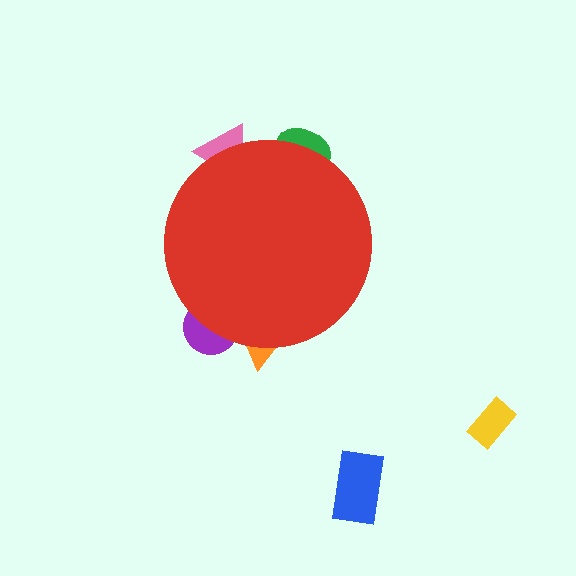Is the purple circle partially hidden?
Yes, the purple circle is partially hidden behind the red circle.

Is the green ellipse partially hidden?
Yes, the green ellipse is partially hidden behind the red circle.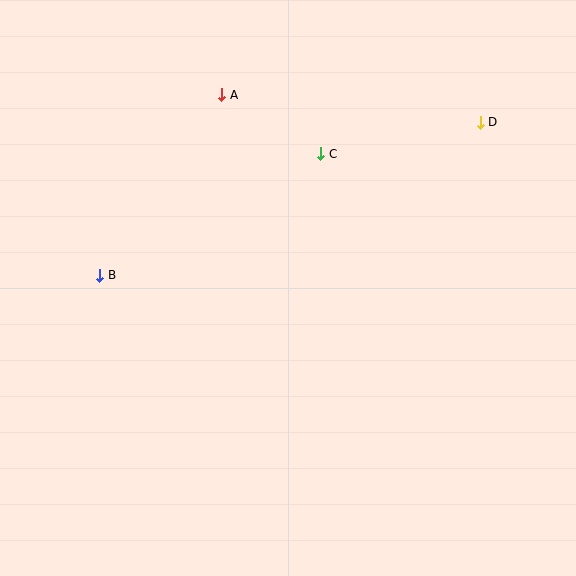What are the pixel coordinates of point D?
Point D is at (480, 122).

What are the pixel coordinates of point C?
Point C is at (321, 154).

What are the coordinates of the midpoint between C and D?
The midpoint between C and D is at (400, 138).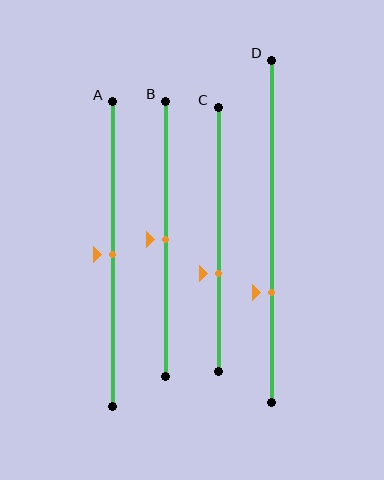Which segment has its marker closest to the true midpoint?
Segment A has its marker closest to the true midpoint.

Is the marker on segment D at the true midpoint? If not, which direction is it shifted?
No, the marker on segment D is shifted downward by about 18% of the segment length.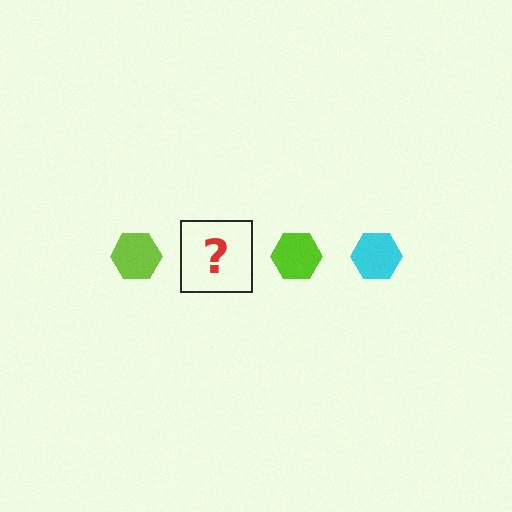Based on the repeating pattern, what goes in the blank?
The blank should be a cyan hexagon.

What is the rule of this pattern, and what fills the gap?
The rule is that the pattern cycles through lime, cyan hexagons. The gap should be filled with a cyan hexagon.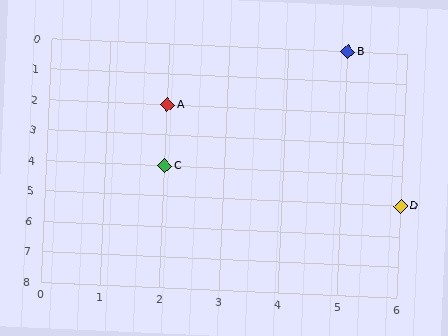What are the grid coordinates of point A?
Point A is at grid coordinates (2, 2).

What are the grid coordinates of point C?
Point C is at grid coordinates (2, 4).